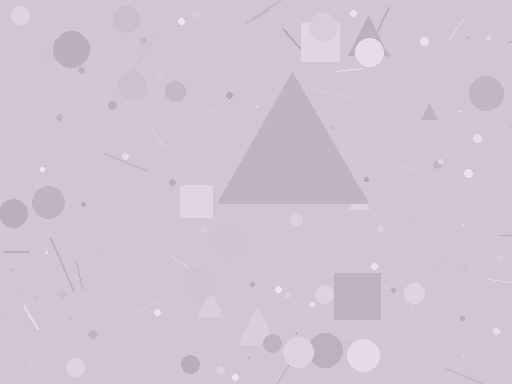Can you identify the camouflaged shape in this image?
The camouflaged shape is a triangle.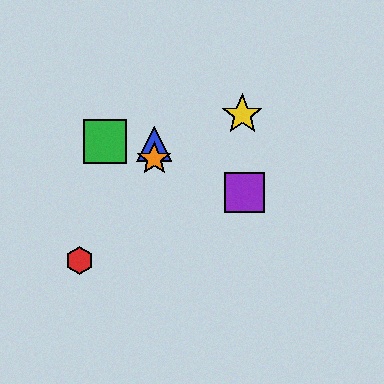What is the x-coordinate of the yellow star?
The yellow star is at x≈242.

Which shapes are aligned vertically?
The blue triangle, the orange star are aligned vertically.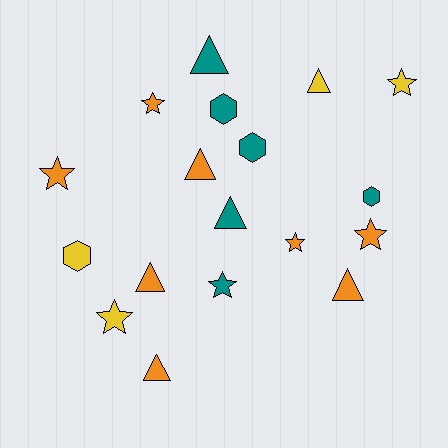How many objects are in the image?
There are 18 objects.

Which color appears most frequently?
Orange, with 8 objects.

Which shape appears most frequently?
Triangle, with 7 objects.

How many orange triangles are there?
There are 4 orange triangles.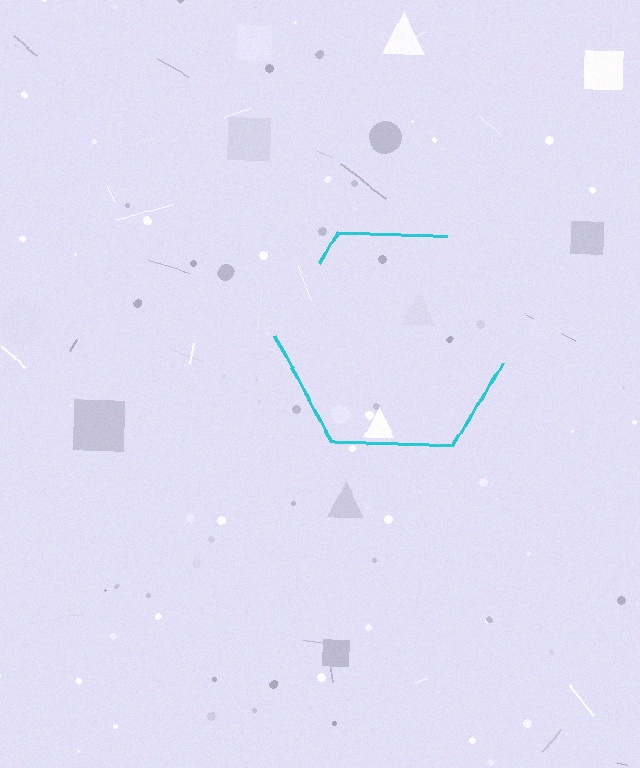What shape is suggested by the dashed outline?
The dashed outline suggests a hexagon.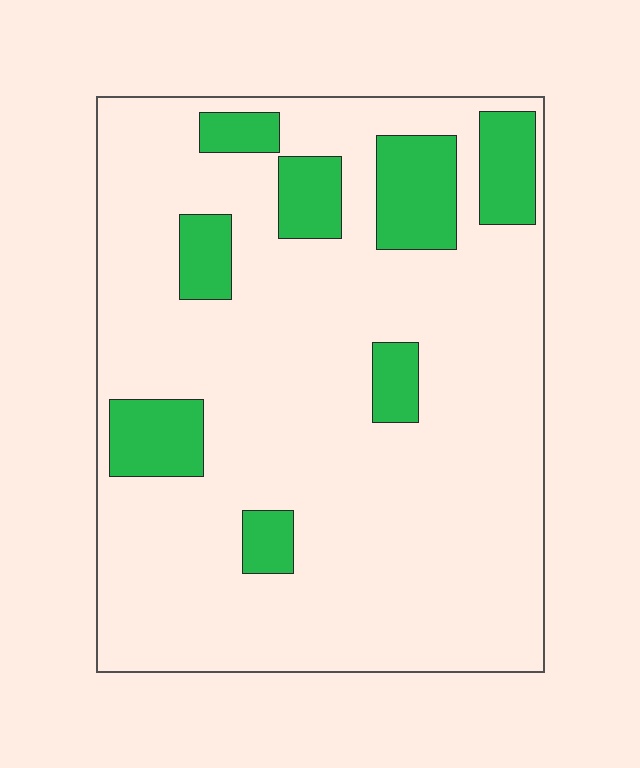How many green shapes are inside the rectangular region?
8.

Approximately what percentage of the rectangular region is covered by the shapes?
Approximately 15%.